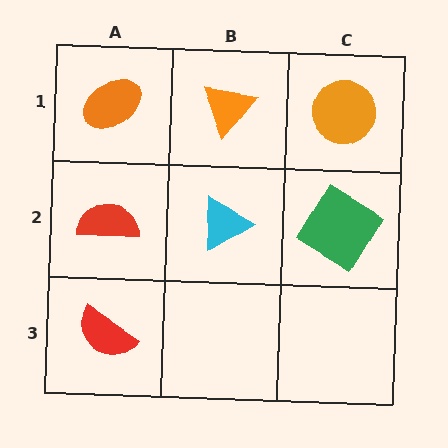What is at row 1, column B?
An orange triangle.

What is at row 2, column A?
A red semicircle.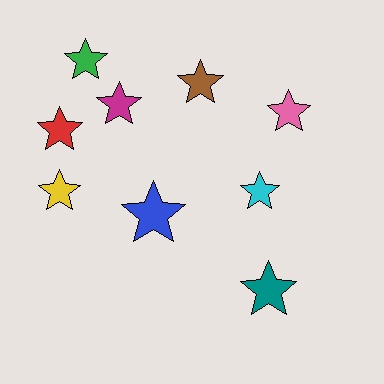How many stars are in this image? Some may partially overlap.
There are 9 stars.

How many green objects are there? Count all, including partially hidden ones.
There is 1 green object.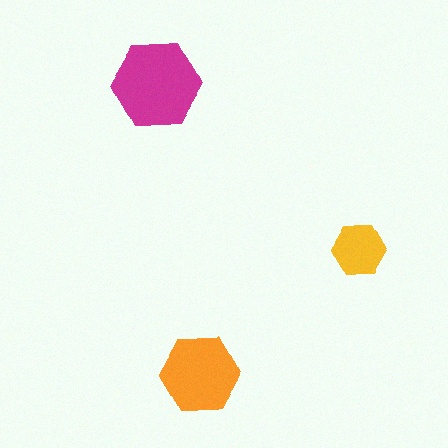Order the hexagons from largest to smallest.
the magenta one, the orange one, the yellow one.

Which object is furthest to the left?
The magenta hexagon is leftmost.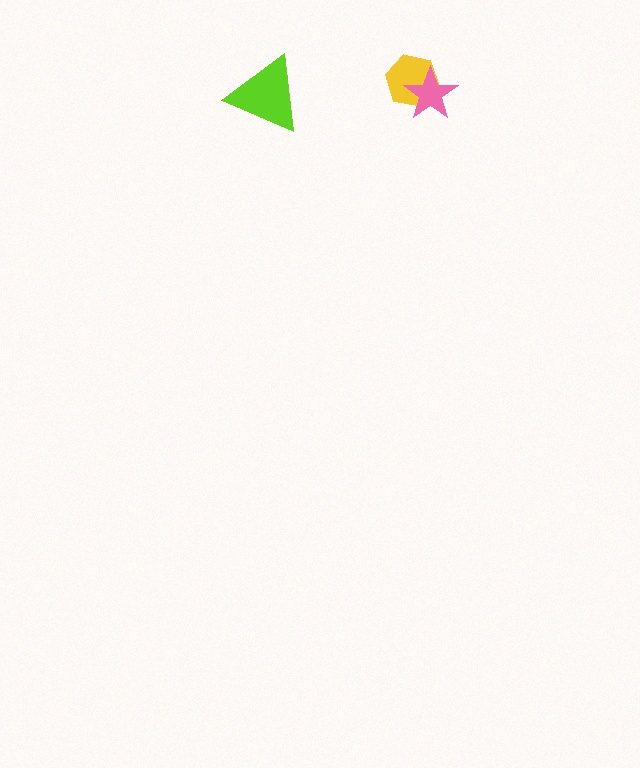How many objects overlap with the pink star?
1 object overlaps with the pink star.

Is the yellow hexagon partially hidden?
Yes, it is partially covered by another shape.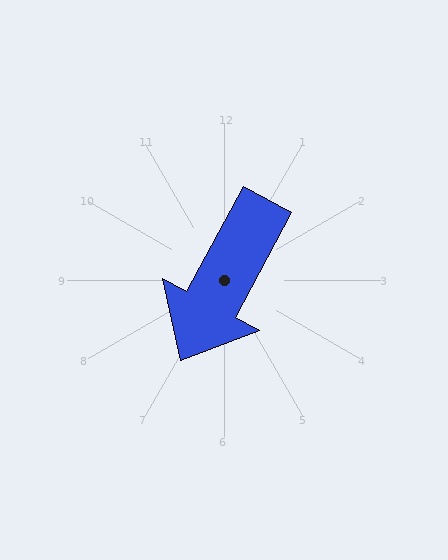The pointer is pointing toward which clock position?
Roughly 7 o'clock.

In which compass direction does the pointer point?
Southwest.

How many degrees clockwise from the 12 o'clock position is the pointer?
Approximately 208 degrees.